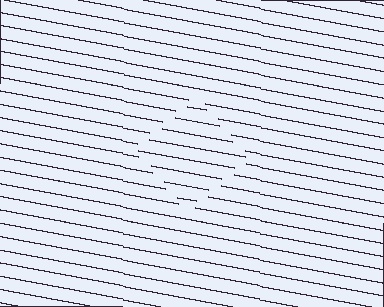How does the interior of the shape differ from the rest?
The interior of the shape contains the same grating, shifted by half a period — the contour is defined by the phase discontinuity where line-ends from the inner and outer gratings abut.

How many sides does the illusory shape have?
4 sides — the line-ends trace a square.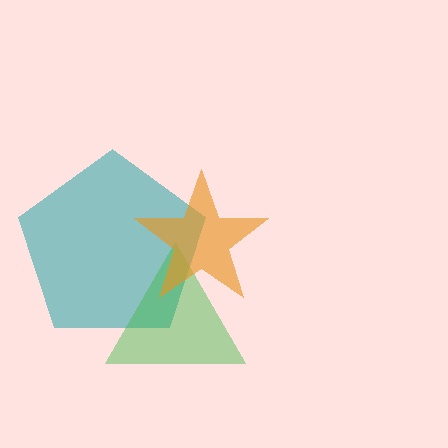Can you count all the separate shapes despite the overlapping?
Yes, there are 3 separate shapes.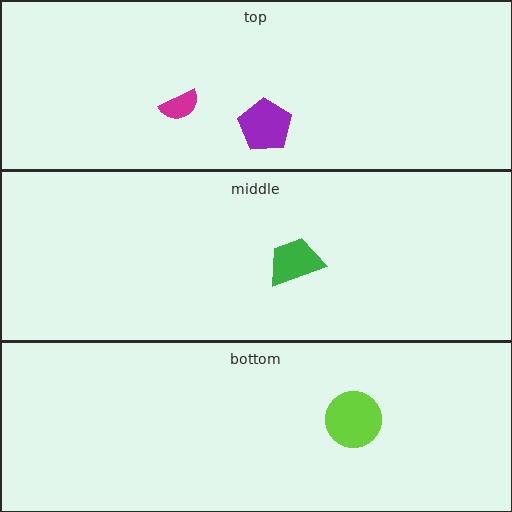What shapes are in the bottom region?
The lime circle.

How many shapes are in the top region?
2.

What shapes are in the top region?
The purple pentagon, the magenta semicircle.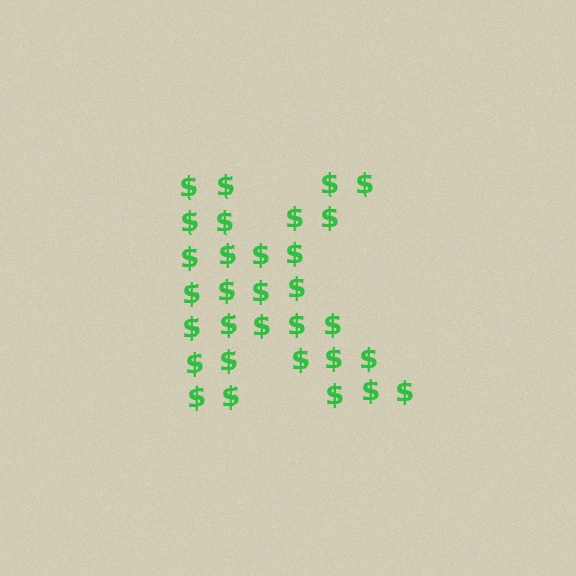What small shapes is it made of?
It is made of small dollar signs.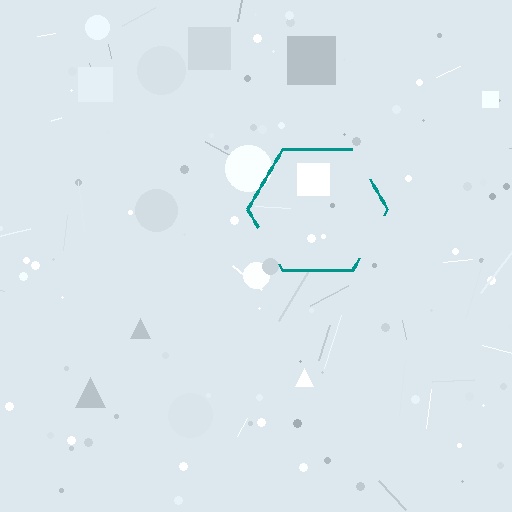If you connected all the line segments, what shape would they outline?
They would outline a hexagon.